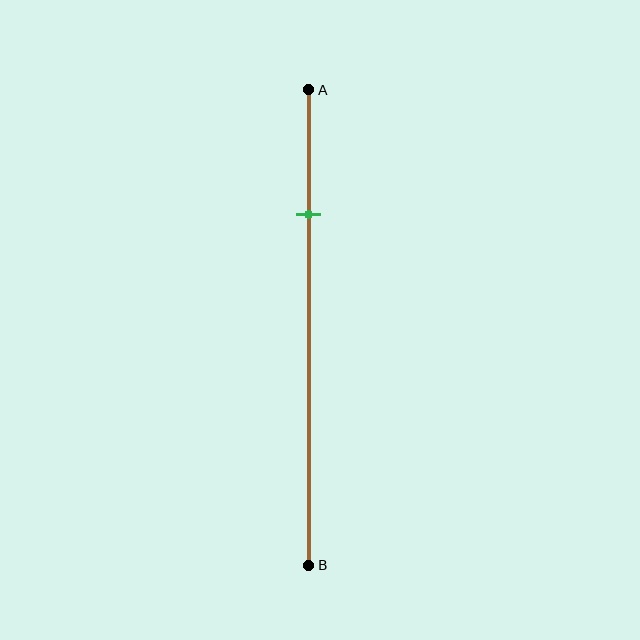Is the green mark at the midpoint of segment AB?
No, the mark is at about 25% from A, not at the 50% midpoint.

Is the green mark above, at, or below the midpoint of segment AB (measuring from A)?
The green mark is above the midpoint of segment AB.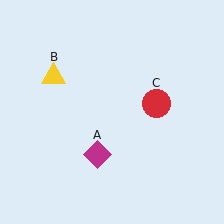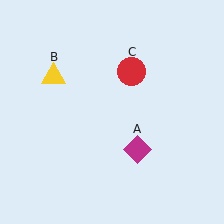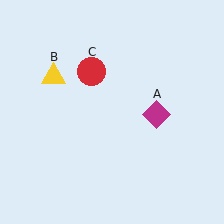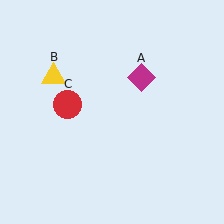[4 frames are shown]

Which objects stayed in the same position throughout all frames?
Yellow triangle (object B) remained stationary.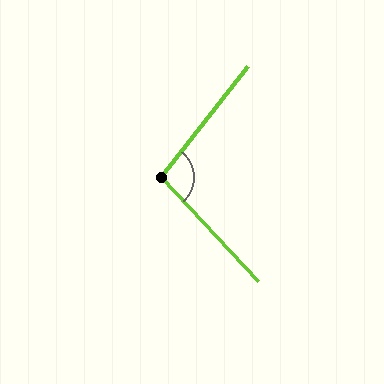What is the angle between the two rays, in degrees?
Approximately 99 degrees.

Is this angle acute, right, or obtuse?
It is obtuse.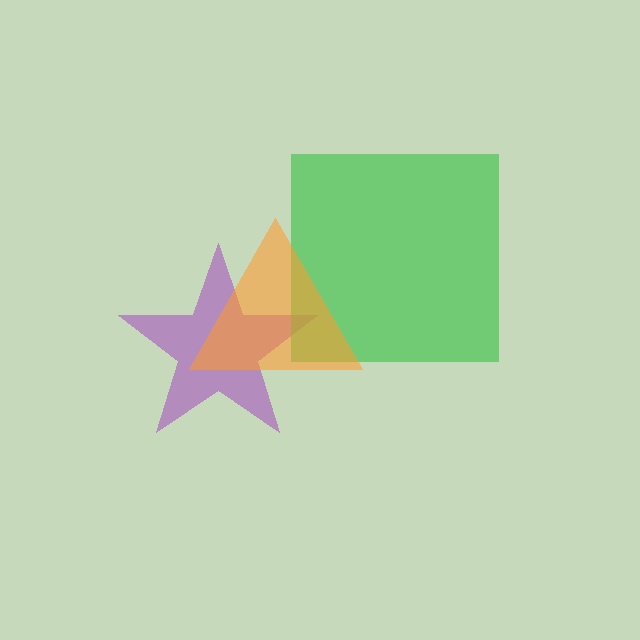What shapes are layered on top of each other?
The layered shapes are: a purple star, a green square, an orange triangle.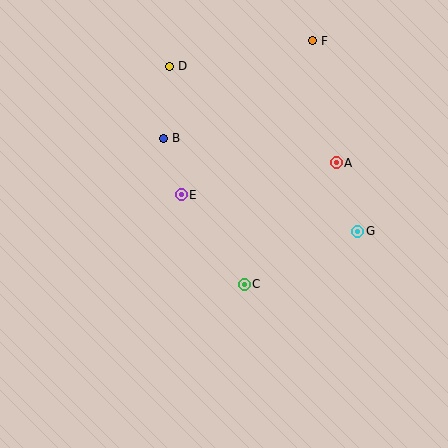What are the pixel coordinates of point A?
Point A is at (336, 163).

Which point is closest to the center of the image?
Point E at (181, 195) is closest to the center.